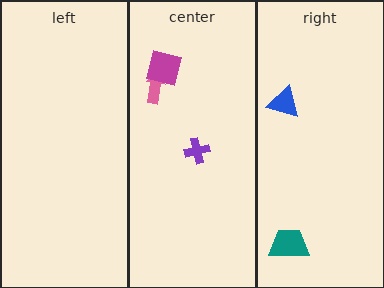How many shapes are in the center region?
3.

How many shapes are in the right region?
2.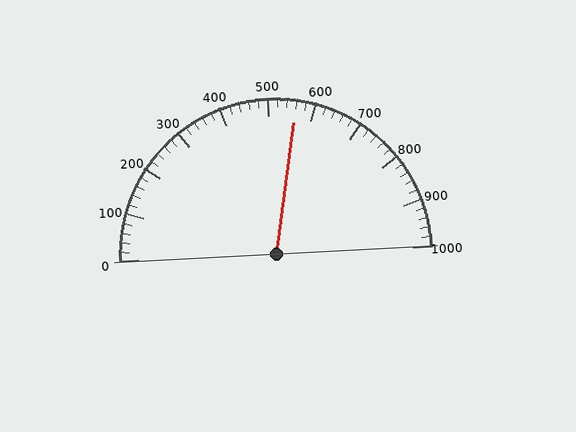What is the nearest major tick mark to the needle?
The nearest major tick mark is 600.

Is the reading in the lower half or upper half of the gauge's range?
The reading is in the upper half of the range (0 to 1000).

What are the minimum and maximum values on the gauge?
The gauge ranges from 0 to 1000.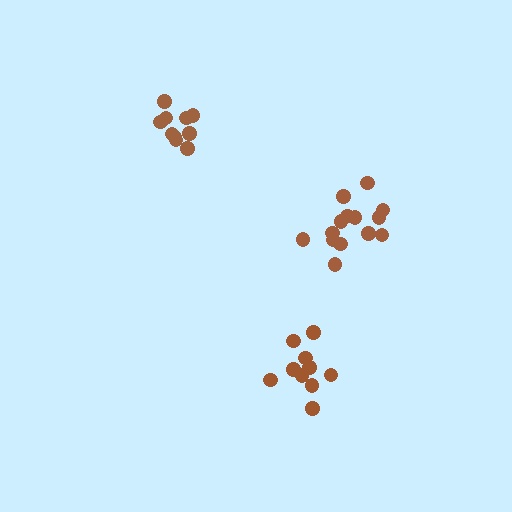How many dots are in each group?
Group 1: 10 dots, Group 2: 10 dots, Group 3: 14 dots (34 total).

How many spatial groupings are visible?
There are 3 spatial groupings.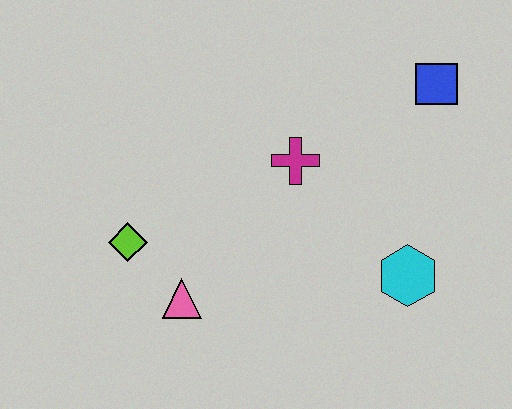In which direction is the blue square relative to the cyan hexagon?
The blue square is above the cyan hexagon.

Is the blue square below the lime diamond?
No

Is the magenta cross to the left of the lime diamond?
No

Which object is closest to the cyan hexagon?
The magenta cross is closest to the cyan hexagon.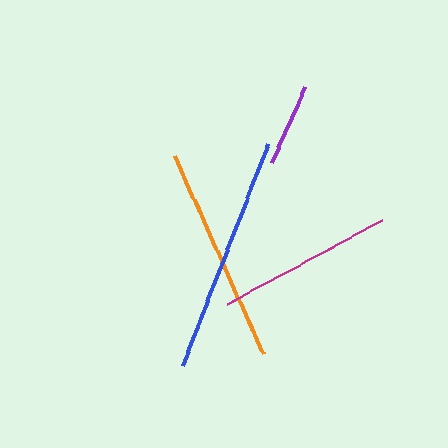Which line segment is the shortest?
The purple line is the shortest at approximately 83 pixels.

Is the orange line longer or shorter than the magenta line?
The orange line is longer than the magenta line.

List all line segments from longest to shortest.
From longest to shortest: blue, orange, magenta, purple.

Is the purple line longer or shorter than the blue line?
The blue line is longer than the purple line.